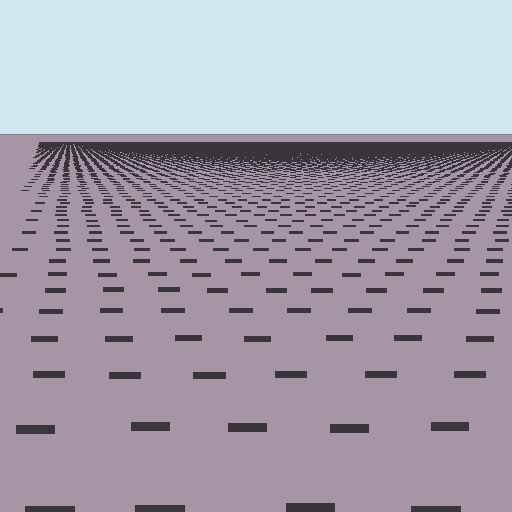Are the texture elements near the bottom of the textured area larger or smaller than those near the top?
Larger. Near the bottom, elements are closer to the viewer and appear at a bigger on-screen size.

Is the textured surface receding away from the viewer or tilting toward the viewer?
The surface is receding away from the viewer. Texture elements get smaller and denser toward the top.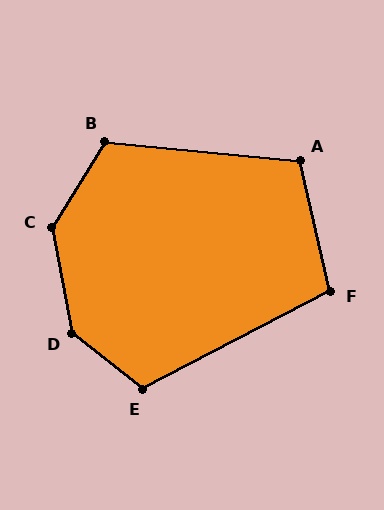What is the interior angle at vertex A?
Approximately 109 degrees (obtuse).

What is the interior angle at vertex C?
Approximately 137 degrees (obtuse).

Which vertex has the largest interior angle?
D, at approximately 139 degrees.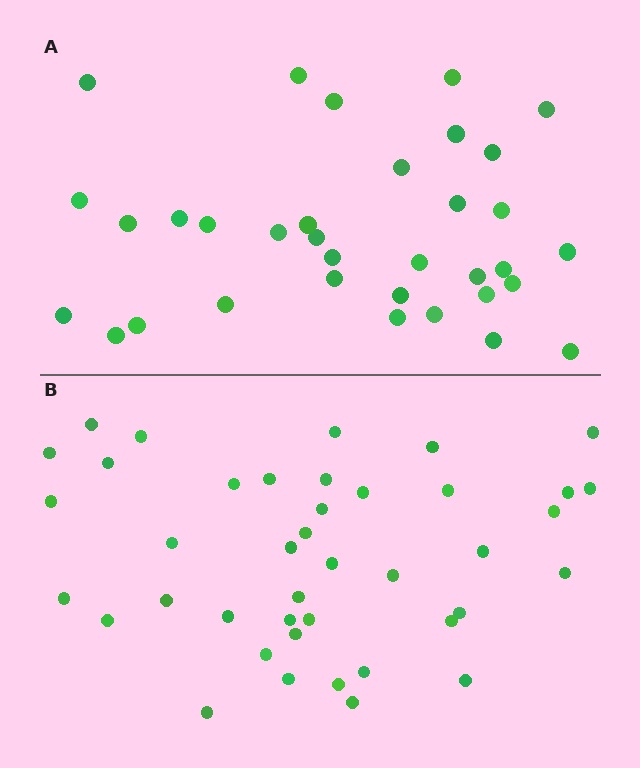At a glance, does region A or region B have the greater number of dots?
Region B (the bottom region) has more dots.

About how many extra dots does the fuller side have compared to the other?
Region B has roughly 8 or so more dots than region A.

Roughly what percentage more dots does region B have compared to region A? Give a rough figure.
About 20% more.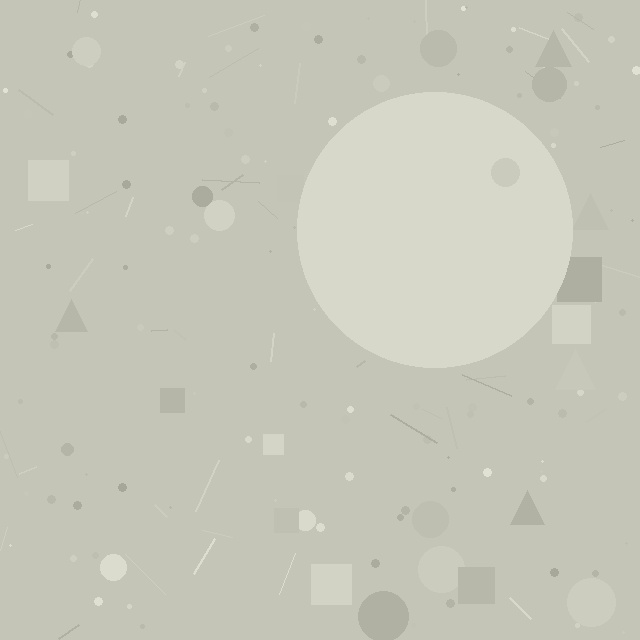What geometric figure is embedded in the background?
A circle is embedded in the background.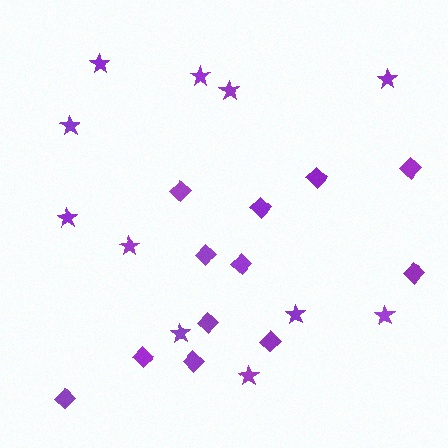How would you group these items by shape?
There are 2 groups: one group of diamonds (12) and one group of stars (11).